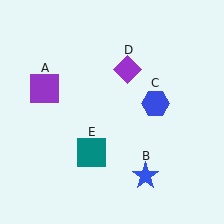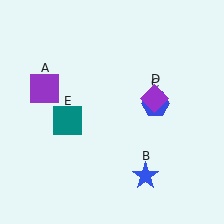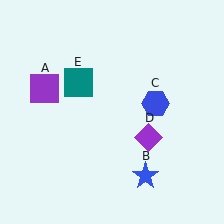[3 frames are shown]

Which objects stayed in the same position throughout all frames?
Purple square (object A) and blue star (object B) and blue hexagon (object C) remained stationary.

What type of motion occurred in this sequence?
The purple diamond (object D), teal square (object E) rotated clockwise around the center of the scene.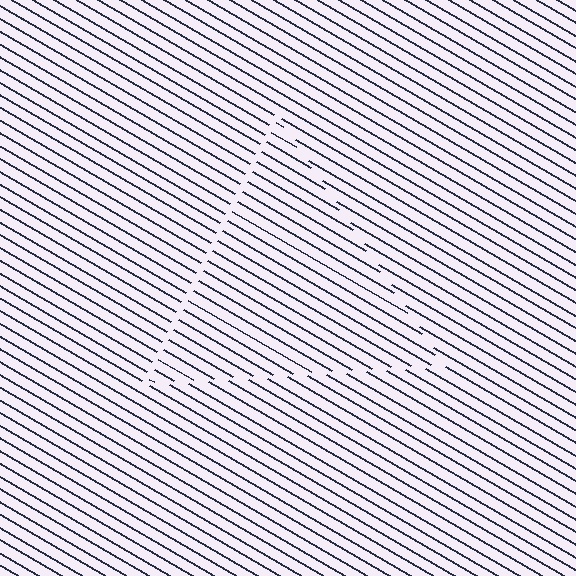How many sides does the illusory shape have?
3 sides — the line-ends trace a triangle.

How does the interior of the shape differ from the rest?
The interior of the shape contains the same grating, shifted by half a period — the contour is defined by the phase discontinuity where line-ends from the inner and outer gratings abut.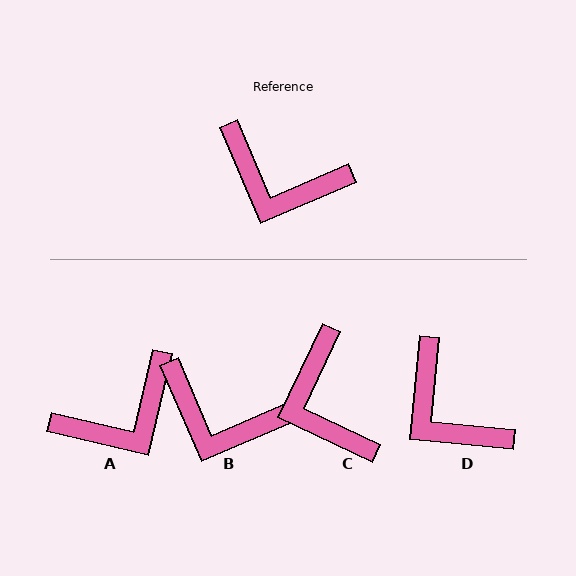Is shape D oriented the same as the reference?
No, it is off by about 29 degrees.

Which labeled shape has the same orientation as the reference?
B.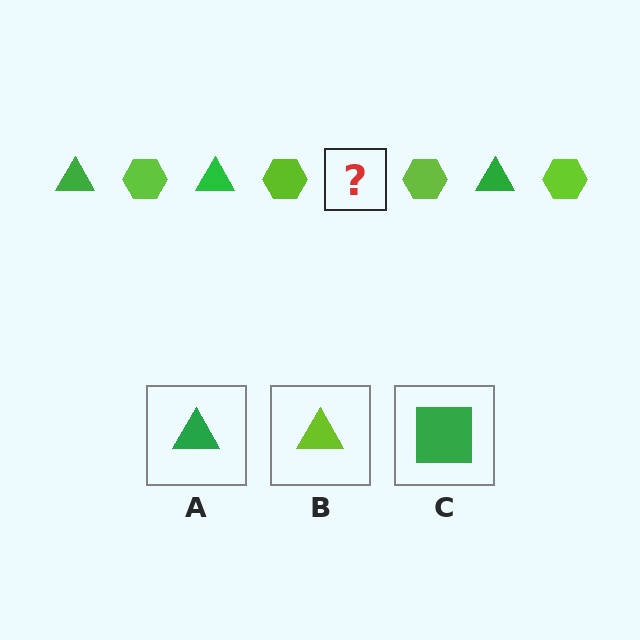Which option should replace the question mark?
Option A.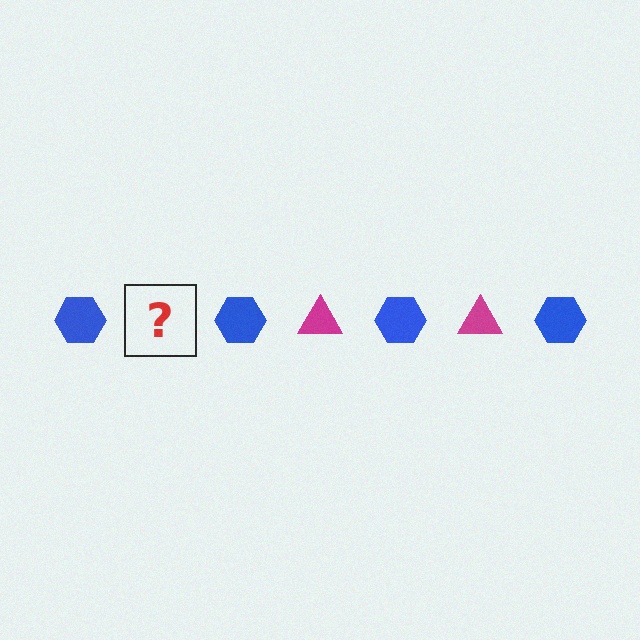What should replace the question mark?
The question mark should be replaced with a magenta triangle.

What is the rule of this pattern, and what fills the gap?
The rule is that the pattern alternates between blue hexagon and magenta triangle. The gap should be filled with a magenta triangle.